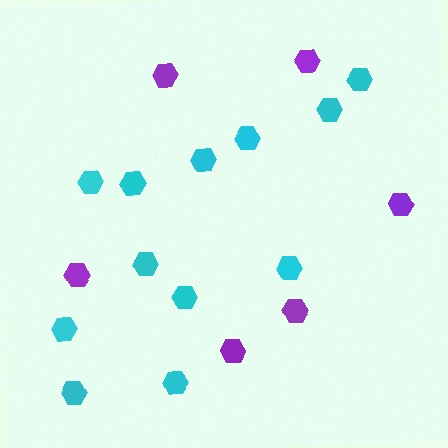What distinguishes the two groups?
There are 2 groups: one group of cyan hexagons (12) and one group of purple hexagons (6).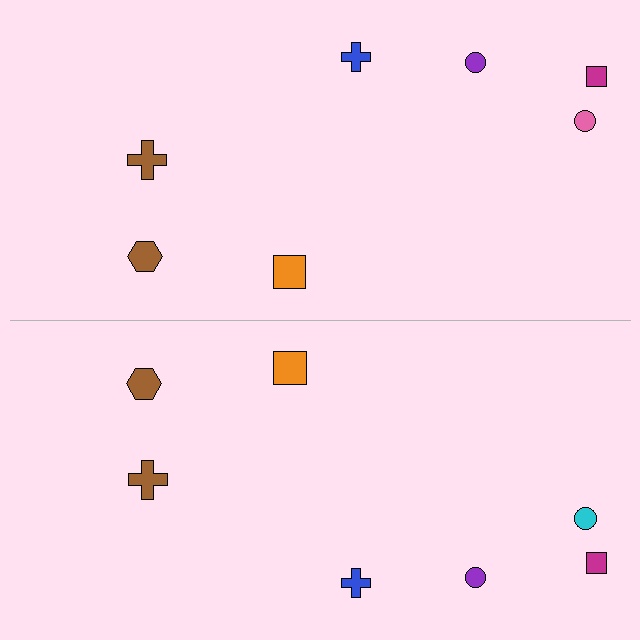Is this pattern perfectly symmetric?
No, the pattern is not perfectly symmetric. The cyan circle on the bottom side breaks the symmetry — its mirror counterpart is pink.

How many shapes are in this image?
There are 14 shapes in this image.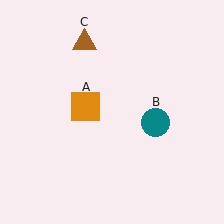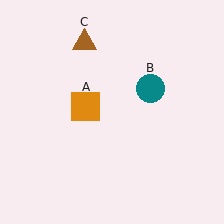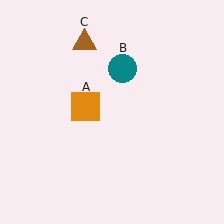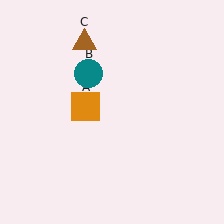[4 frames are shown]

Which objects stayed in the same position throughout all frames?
Orange square (object A) and brown triangle (object C) remained stationary.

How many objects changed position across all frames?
1 object changed position: teal circle (object B).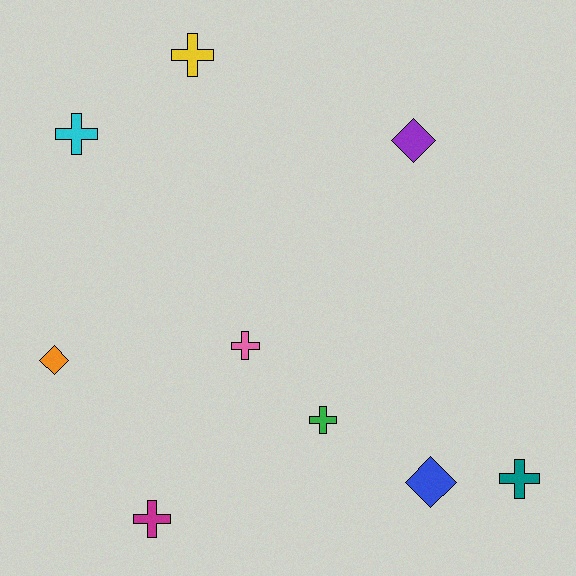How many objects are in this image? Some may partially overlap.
There are 9 objects.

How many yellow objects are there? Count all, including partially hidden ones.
There is 1 yellow object.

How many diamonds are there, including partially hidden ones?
There are 3 diamonds.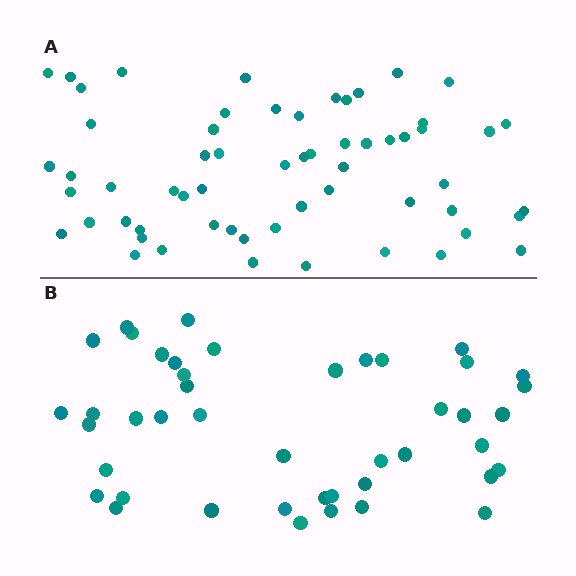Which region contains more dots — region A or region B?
Region A (the top region) has more dots.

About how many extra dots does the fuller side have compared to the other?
Region A has approximately 15 more dots than region B.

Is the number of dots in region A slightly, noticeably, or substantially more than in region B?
Region A has noticeably more, but not dramatically so. The ratio is roughly 1.4 to 1.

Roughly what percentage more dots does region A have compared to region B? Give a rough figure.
About 35% more.